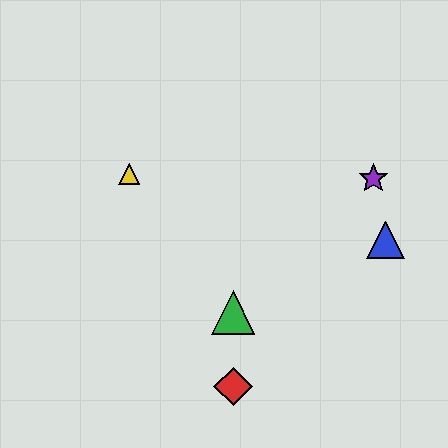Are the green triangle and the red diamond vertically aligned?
Yes, both are at x≈233.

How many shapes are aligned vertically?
2 shapes (the red diamond, the green triangle) are aligned vertically.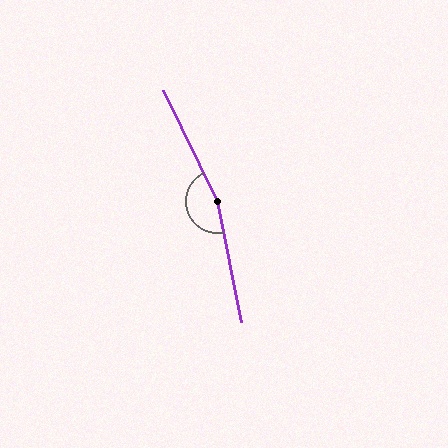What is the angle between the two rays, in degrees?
Approximately 165 degrees.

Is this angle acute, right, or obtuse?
It is obtuse.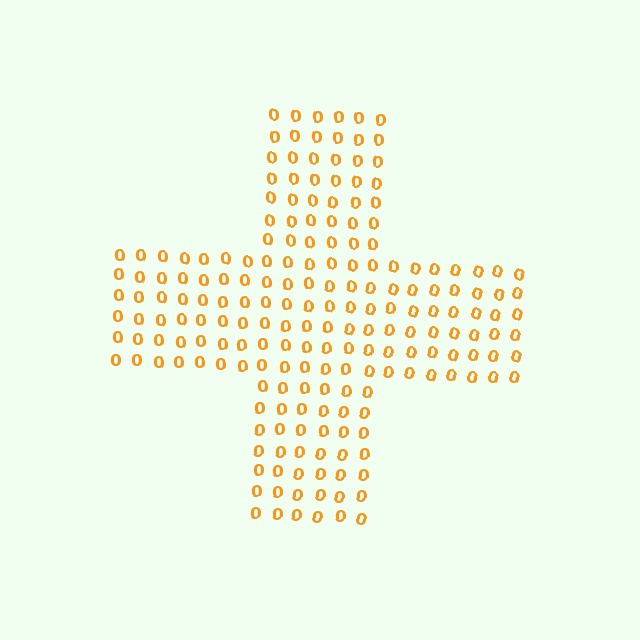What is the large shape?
The large shape is a cross.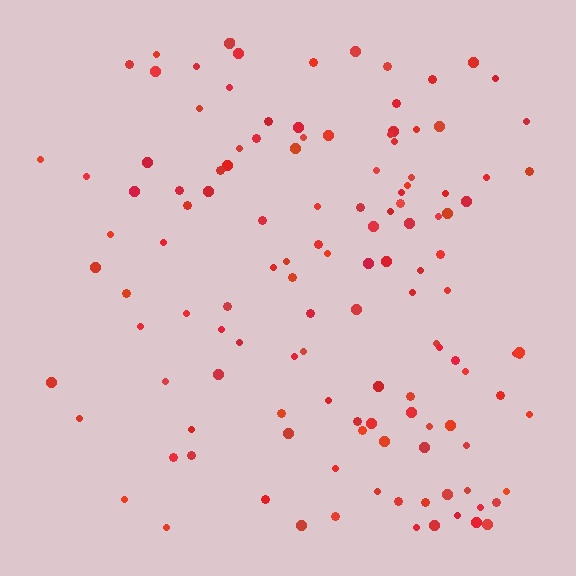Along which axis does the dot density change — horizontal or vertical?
Horizontal.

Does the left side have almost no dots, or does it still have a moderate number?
Still a moderate number, just noticeably fewer than the right.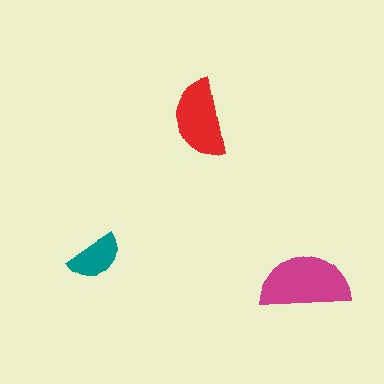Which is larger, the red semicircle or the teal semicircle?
The red one.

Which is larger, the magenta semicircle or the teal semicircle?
The magenta one.